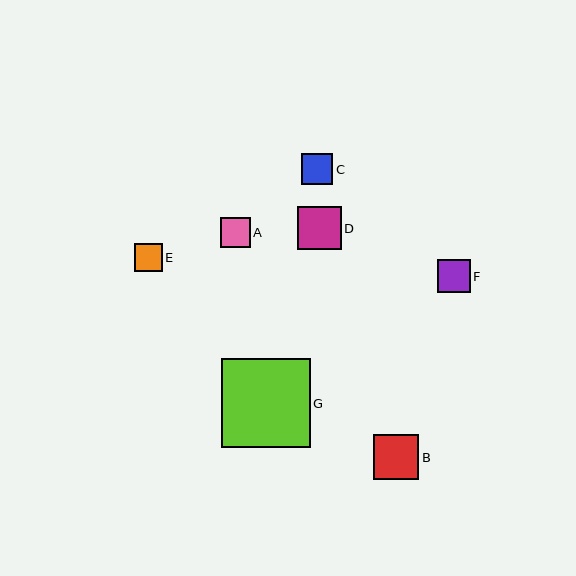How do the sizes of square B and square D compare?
Square B and square D are approximately the same size.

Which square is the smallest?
Square E is the smallest with a size of approximately 28 pixels.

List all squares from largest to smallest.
From largest to smallest: G, B, D, F, C, A, E.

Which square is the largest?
Square G is the largest with a size of approximately 89 pixels.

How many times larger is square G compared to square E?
Square G is approximately 3.2 times the size of square E.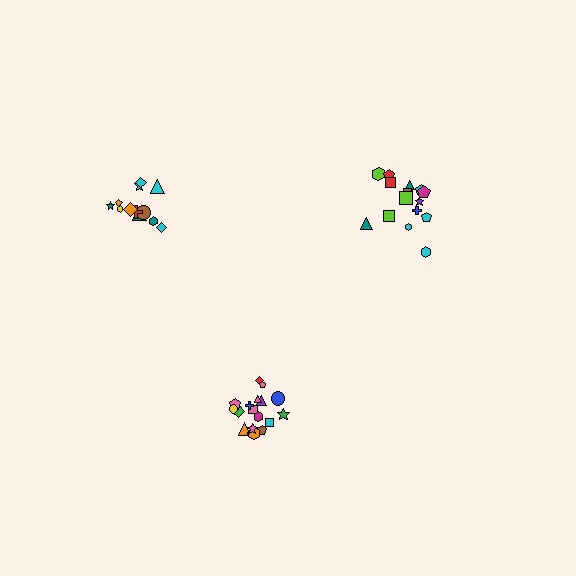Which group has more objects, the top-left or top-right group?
The top-right group.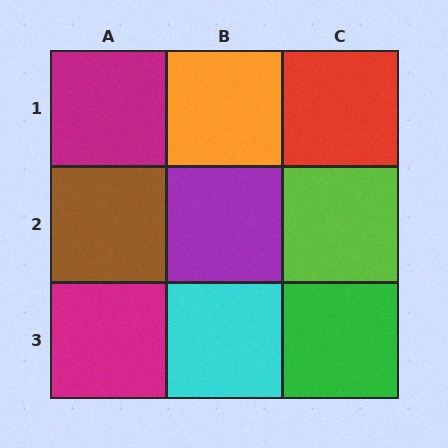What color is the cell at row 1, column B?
Orange.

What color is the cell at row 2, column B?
Purple.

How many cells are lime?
1 cell is lime.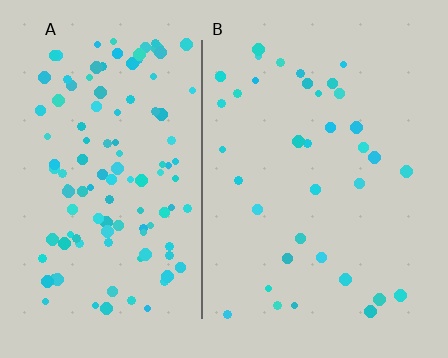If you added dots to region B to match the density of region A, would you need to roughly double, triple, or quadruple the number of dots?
Approximately triple.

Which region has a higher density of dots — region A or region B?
A (the left).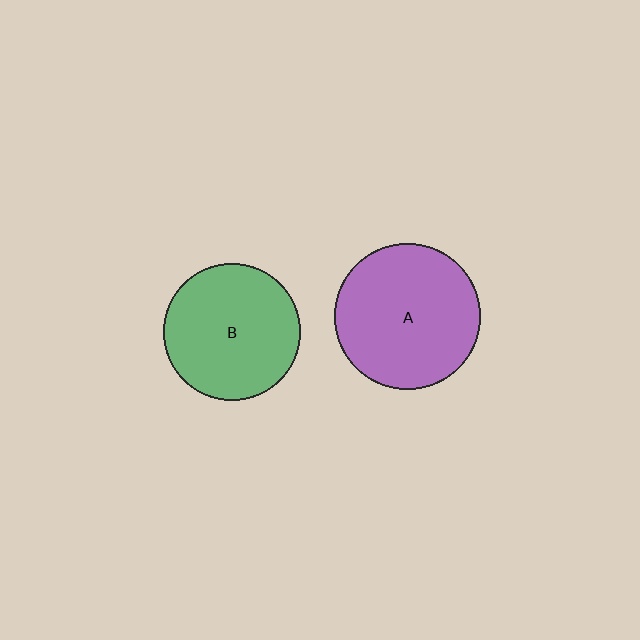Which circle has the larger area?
Circle A (purple).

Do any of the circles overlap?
No, none of the circles overlap.